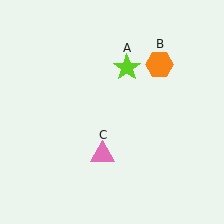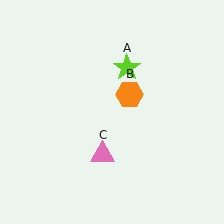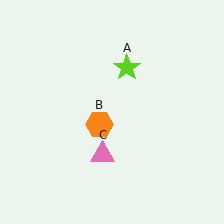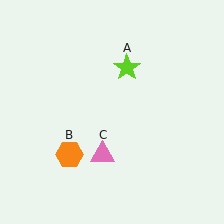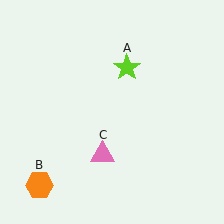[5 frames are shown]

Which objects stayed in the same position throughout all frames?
Lime star (object A) and pink triangle (object C) remained stationary.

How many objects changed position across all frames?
1 object changed position: orange hexagon (object B).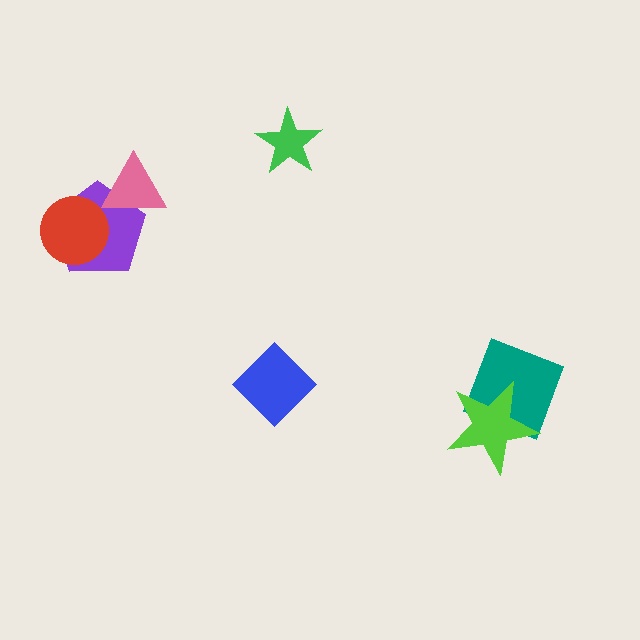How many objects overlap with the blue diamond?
0 objects overlap with the blue diamond.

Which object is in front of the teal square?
The lime star is in front of the teal square.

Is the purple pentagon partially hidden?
Yes, it is partially covered by another shape.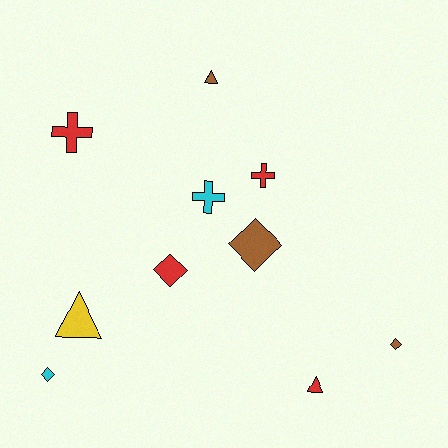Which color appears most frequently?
Red, with 4 objects.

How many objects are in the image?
There are 10 objects.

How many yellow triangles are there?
There is 1 yellow triangle.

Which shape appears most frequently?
Diamond, with 4 objects.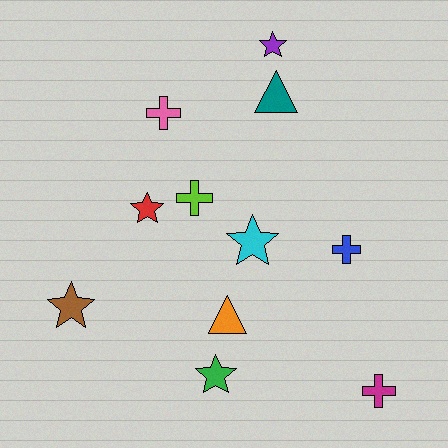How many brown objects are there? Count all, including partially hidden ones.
There is 1 brown object.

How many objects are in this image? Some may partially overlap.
There are 11 objects.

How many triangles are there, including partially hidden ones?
There are 2 triangles.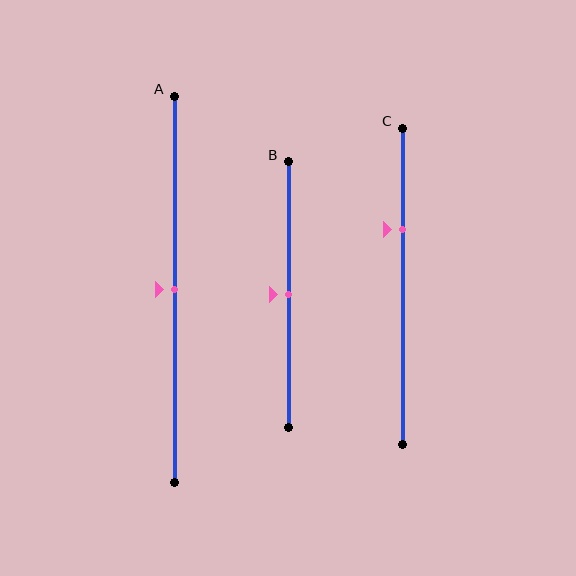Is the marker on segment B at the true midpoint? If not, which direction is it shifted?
Yes, the marker on segment B is at the true midpoint.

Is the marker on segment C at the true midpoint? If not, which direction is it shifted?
No, the marker on segment C is shifted upward by about 18% of the segment length.